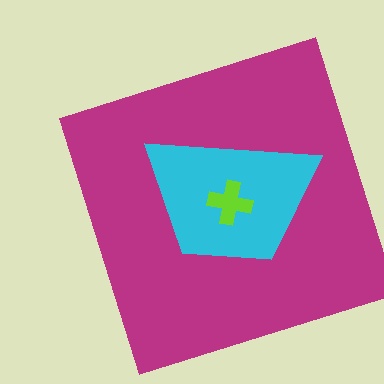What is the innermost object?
The lime cross.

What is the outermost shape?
The magenta square.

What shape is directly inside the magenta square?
The cyan trapezoid.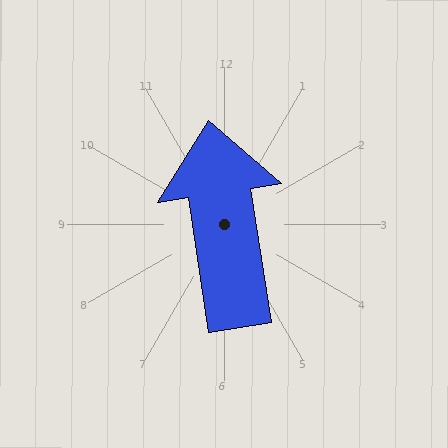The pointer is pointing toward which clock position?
Roughly 12 o'clock.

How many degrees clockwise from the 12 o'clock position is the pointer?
Approximately 351 degrees.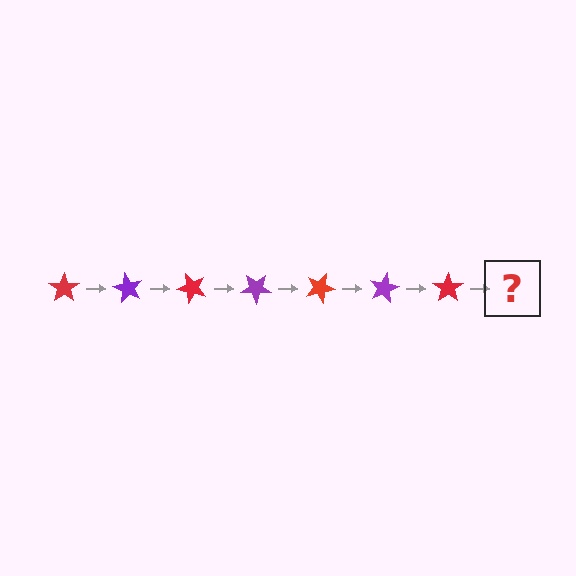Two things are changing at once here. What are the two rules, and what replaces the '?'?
The two rules are that it rotates 60 degrees each step and the color cycles through red and purple. The '?' should be a purple star, rotated 420 degrees from the start.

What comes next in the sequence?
The next element should be a purple star, rotated 420 degrees from the start.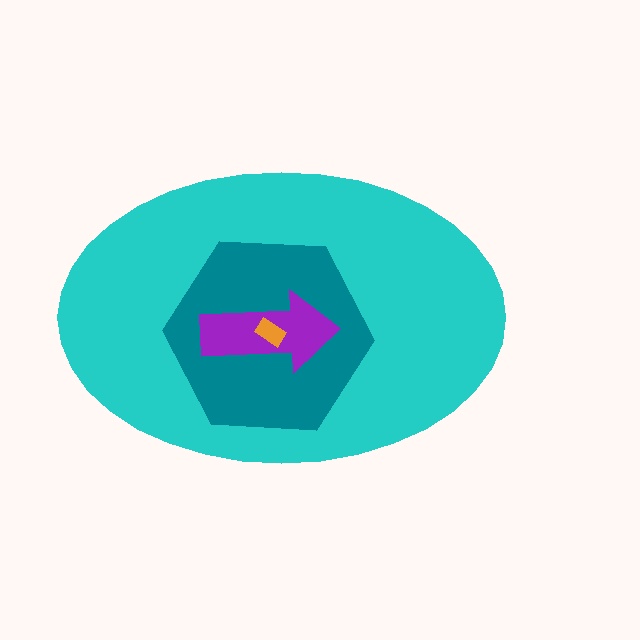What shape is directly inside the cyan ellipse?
The teal hexagon.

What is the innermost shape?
The orange rectangle.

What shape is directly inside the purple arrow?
The orange rectangle.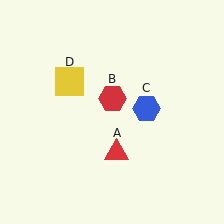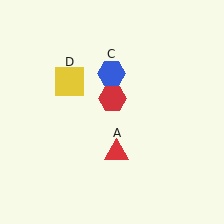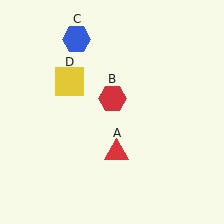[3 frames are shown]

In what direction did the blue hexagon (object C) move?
The blue hexagon (object C) moved up and to the left.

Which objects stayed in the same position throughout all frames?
Red triangle (object A) and red hexagon (object B) and yellow square (object D) remained stationary.